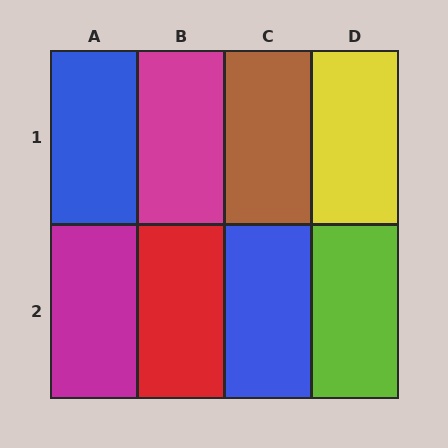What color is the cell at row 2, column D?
Lime.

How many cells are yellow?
1 cell is yellow.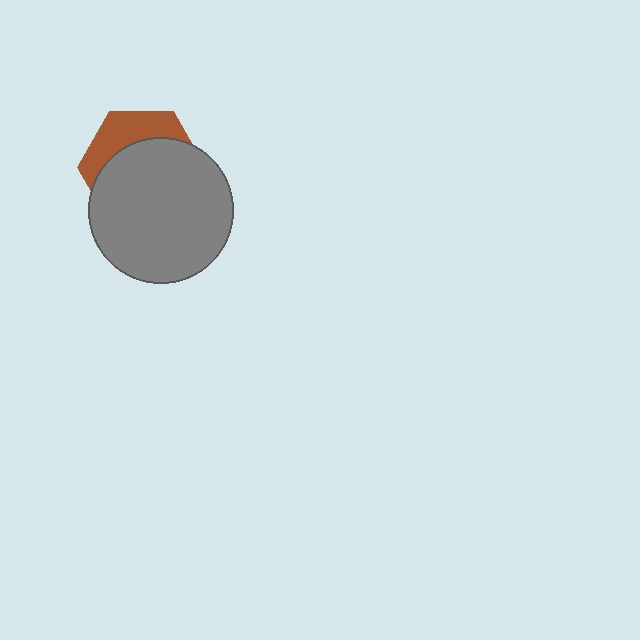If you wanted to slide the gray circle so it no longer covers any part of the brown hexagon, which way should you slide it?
Slide it down — that is the most direct way to separate the two shapes.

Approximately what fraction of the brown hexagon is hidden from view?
Roughly 69% of the brown hexagon is hidden behind the gray circle.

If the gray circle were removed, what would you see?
You would see the complete brown hexagon.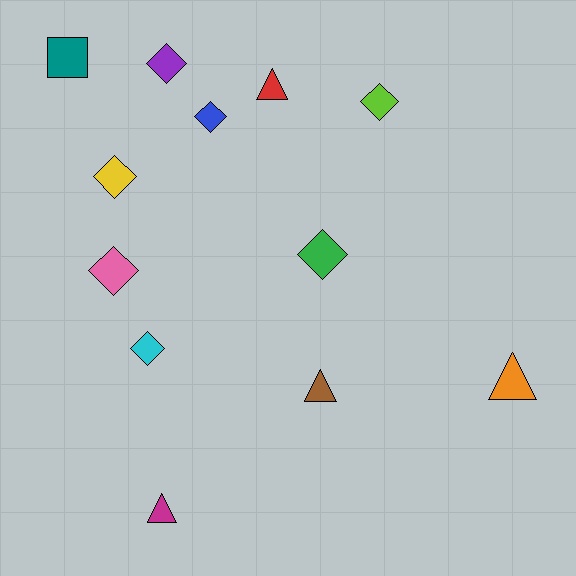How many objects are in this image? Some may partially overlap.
There are 12 objects.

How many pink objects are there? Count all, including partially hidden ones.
There is 1 pink object.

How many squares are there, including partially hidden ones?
There is 1 square.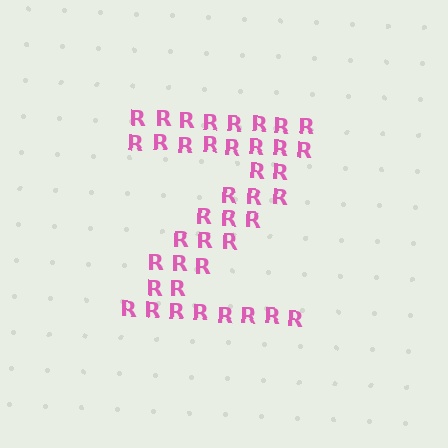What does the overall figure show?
The overall figure shows the letter Z.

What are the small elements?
The small elements are letter R's.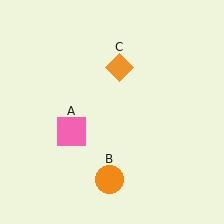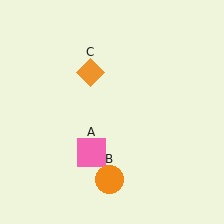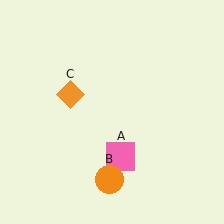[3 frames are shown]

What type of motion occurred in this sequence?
The pink square (object A), orange diamond (object C) rotated counterclockwise around the center of the scene.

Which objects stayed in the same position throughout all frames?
Orange circle (object B) remained stationary.